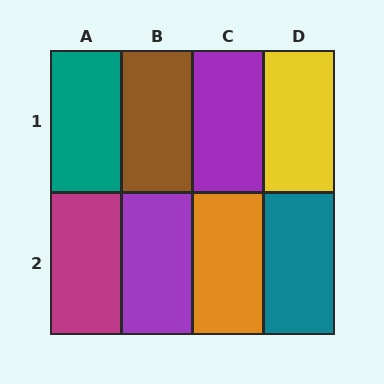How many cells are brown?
1 cell is brown.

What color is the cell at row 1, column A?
Teal.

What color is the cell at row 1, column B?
Brown.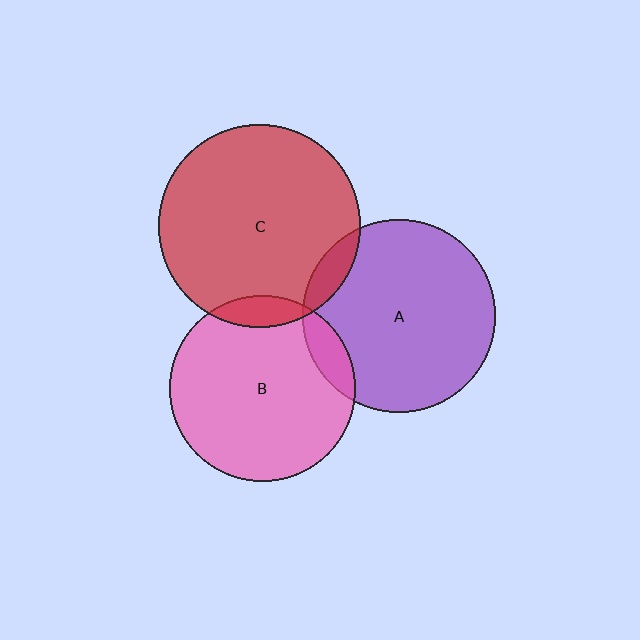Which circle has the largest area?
Circle C (red).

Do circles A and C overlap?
Yes.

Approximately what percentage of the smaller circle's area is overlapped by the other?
Approximately 10%.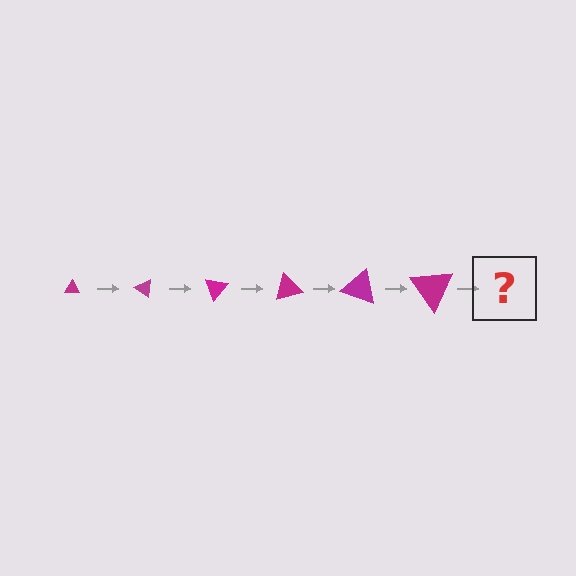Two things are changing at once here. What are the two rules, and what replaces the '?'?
The two rules are that the triangle grows larger each step and it rotates 35 degrees each step. The '?' should be a triangle, larger than the previous one and rotated 210 degrees from the start.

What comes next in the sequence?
The next element should be a triangle, larger than the previous one and rotated 210 degrees from the start.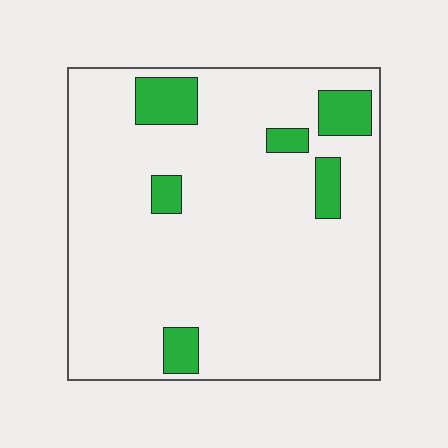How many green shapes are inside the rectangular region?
6.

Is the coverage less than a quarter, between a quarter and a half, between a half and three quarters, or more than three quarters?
Less than a quarter.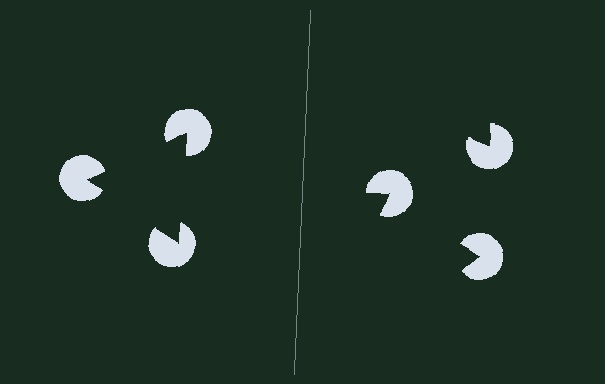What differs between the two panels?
The pac-man discs are positioned identically on both sides; only the wedge orientations differ. On the left they align to a triangle; on the right they are misaligned.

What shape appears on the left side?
An illusory triangle.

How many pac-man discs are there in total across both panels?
6 — 3 on each side.